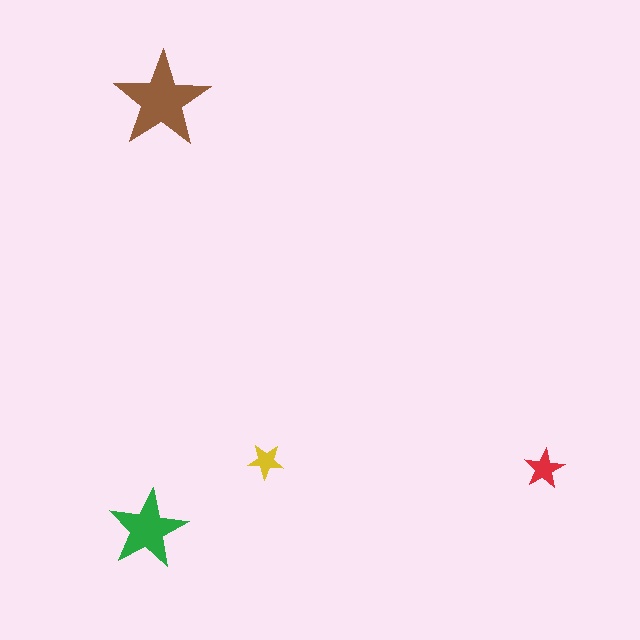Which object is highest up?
The brown star is topmost.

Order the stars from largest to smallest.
the brown one, the green one, the red one, the yellow one.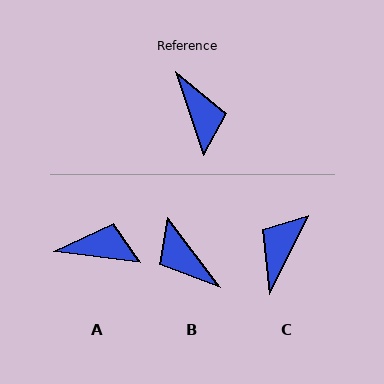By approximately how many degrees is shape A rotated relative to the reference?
Approximately 64 degrees counter-clockwise.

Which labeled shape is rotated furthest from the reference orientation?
B, about 161 degrees away.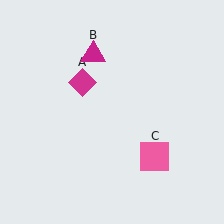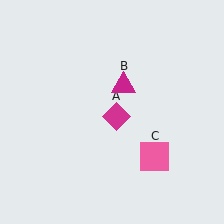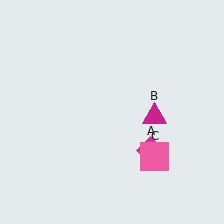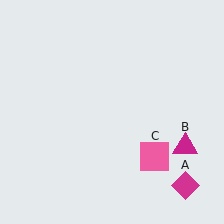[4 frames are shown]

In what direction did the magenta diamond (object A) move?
The magenta diamond (object A) moved down and to the right.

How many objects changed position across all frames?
2 objects changed position: magenta diamond (object A), magenta triangle (object B).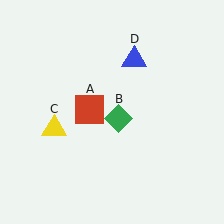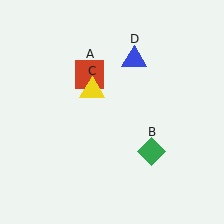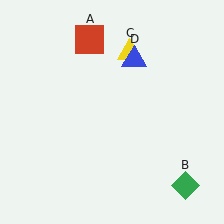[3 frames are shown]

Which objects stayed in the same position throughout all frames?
Blue triangle (object D) remained stationary.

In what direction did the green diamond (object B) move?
The green diamond (object B) moved down and to the right.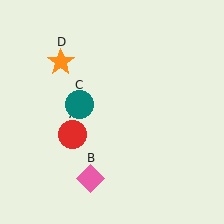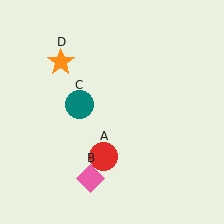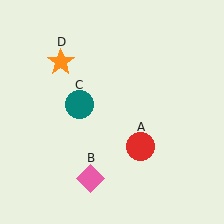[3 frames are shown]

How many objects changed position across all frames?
1 object changed position: red circle (object A).